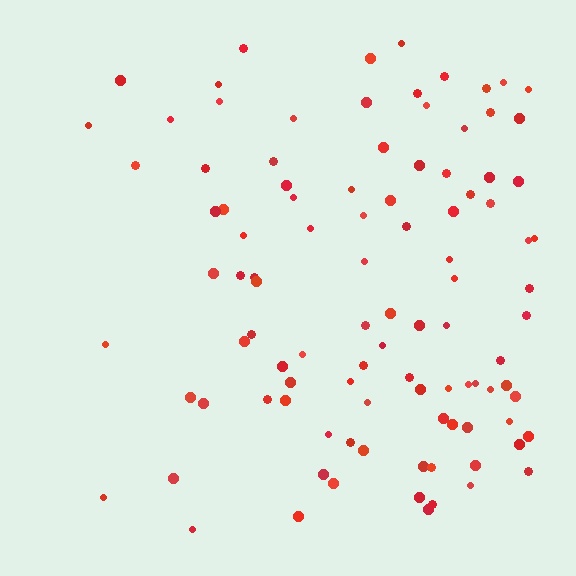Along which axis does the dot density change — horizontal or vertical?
Horizontal.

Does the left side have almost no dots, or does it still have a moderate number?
Still a moderate number, just noticeably fewer than the right.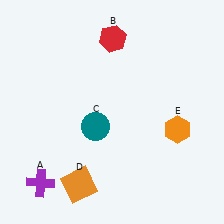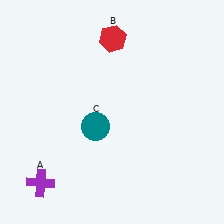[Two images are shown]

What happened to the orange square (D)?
The orange square (D) was removed in Image 2. It was in the bottom-left area of Image 1.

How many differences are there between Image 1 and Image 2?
There are 2 differences between the two images.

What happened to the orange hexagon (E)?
The orange hexagon (E) was removed in Image 2. It was in the bottom-right area of Image 1.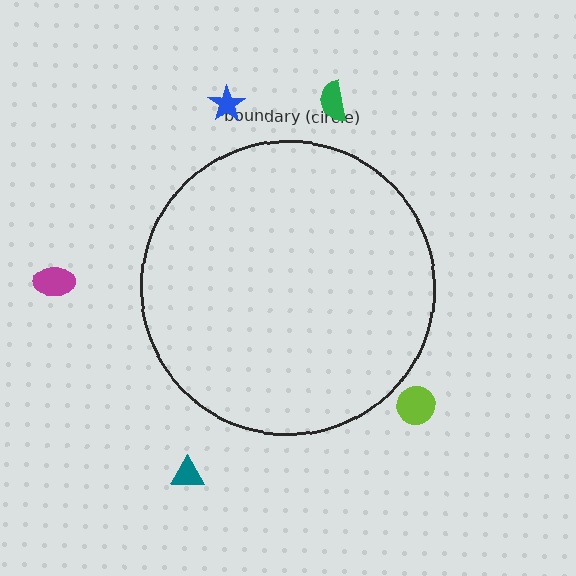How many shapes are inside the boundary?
0 inside, 5 outside.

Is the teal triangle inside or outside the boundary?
Outside.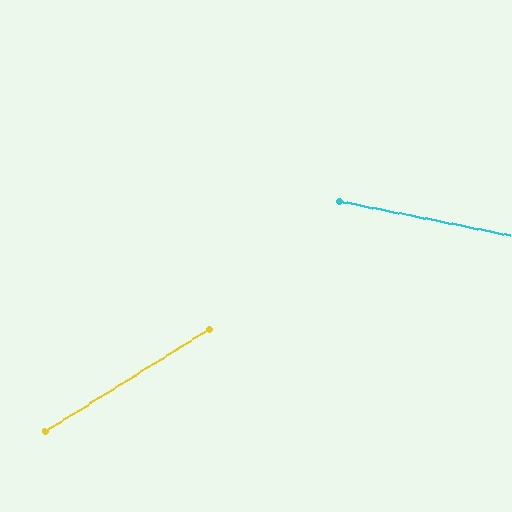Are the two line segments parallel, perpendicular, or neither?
Neither parallel nor perpendicular — they differ by about 44°.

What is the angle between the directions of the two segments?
Approximately 44 degrees.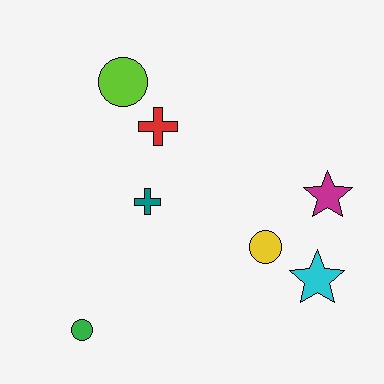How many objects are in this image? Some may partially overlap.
There are 7 objects.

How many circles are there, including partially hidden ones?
There are 3 circles.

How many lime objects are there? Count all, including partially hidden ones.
There is 1 lime object.